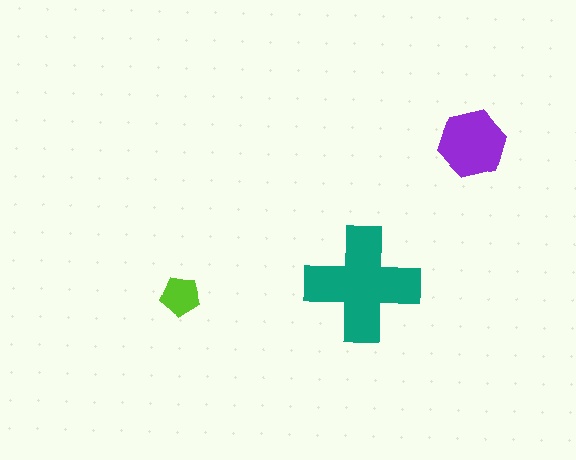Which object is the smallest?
The lime pentagon.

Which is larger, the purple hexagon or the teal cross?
The teal cross.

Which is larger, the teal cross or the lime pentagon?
The teal cross.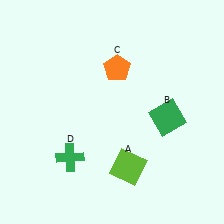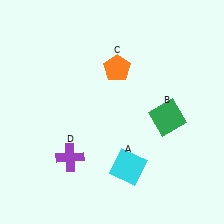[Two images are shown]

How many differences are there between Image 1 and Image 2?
There are 2 differences between the two images.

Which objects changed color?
A changed from lime to cyan. D changed from green to purple.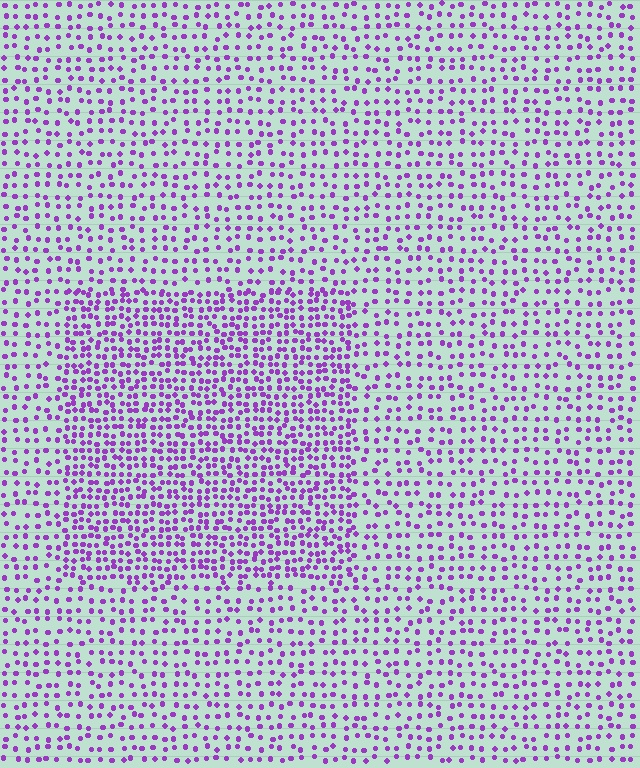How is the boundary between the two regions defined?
The boundary is defined by a change in element density (approximately 1.8x ratio). All elements are the same color, size, and shape.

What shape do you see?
I see a rectangle.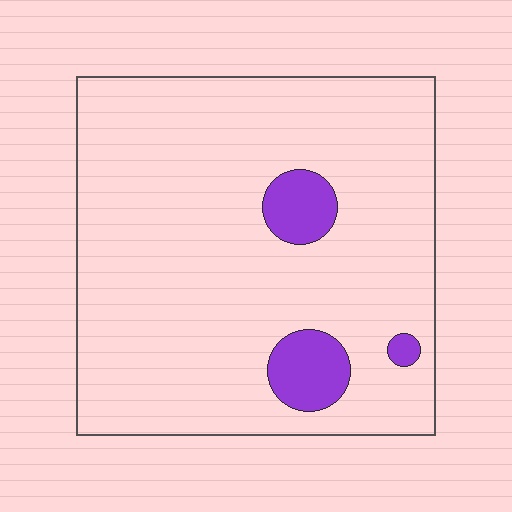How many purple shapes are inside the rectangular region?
3.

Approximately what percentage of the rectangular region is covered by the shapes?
Approximately 10%.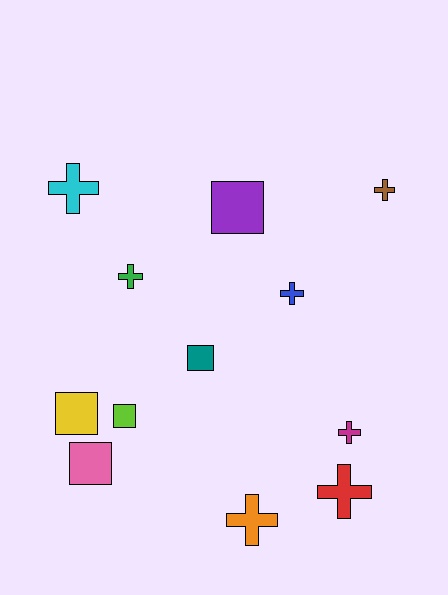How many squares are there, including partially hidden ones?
There are 5 squares.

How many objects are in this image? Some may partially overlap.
There are 12 objects.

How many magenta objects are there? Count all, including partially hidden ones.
There is 1 magenta object.